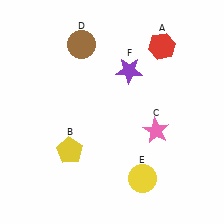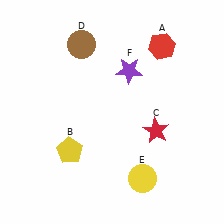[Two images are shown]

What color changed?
The star (C) changed from pink in Image 1 to red in Image 2.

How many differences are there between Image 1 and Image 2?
There is 1 difference between the two images.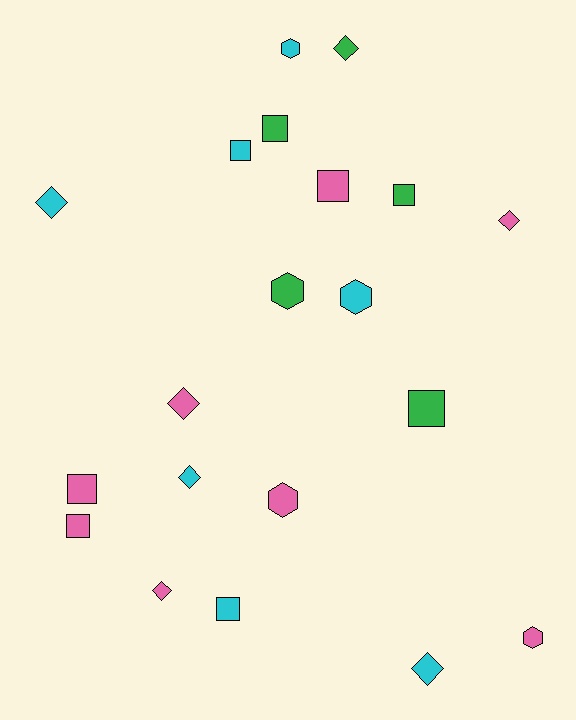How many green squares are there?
There are 3 green squares.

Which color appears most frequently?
Pink, with 8 objects.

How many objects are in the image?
There are 20 objects.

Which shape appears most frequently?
Square, with 8 objects.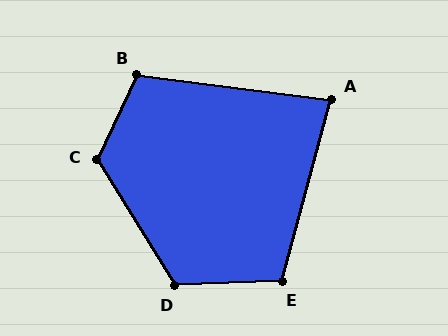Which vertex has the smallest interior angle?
A, at approximately 82 degrees.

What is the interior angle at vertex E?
Approximately 107 degrees (obtuse).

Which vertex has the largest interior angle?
C, at approximately 123 degrees.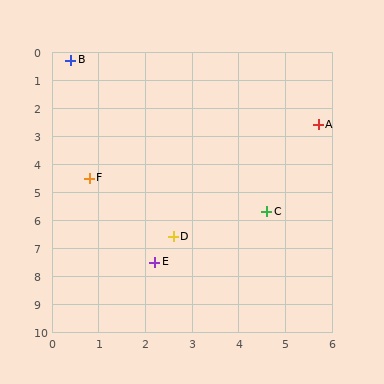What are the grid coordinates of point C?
Point C is at approximately (4.6, 5.7).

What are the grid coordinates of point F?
Point F is at approximately (0.8, 4.5).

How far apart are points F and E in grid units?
Points F and E are about 3.3 grid units apart.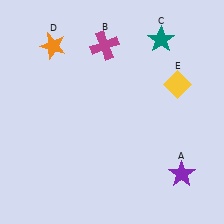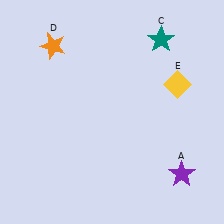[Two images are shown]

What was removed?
The magenta cross (B) was removed in Image 2.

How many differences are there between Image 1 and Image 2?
There is 1 difference between the two images.